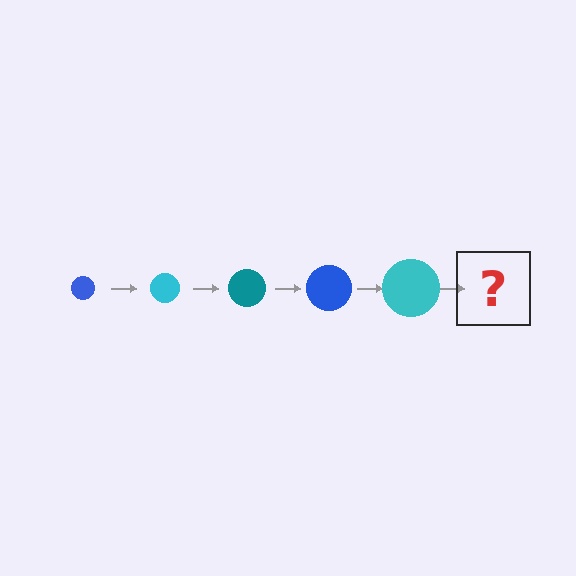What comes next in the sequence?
The next element should be a teal circle, larger than the previous one.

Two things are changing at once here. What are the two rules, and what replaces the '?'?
The two rules are that the circle grows larger each step and the color cycles through blue, cyan, and teal. The '?' should be a teal circle, larger than the previous one.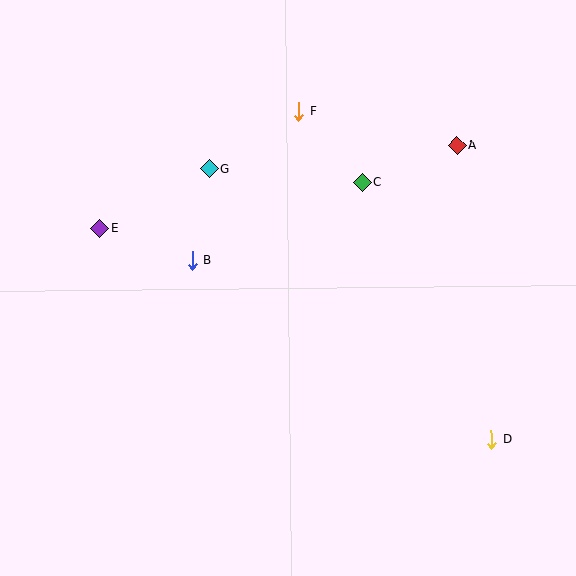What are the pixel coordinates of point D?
Point D is at (491, 439).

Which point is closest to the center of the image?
Point B at (192, 260) is closest to the center.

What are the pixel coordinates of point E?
Point E is at (100, 228).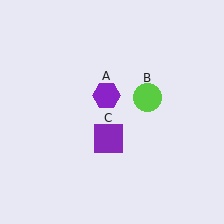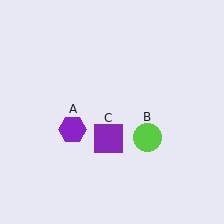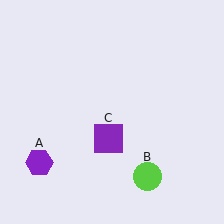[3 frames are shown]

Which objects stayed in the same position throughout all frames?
Purple square (object C) remained stationary.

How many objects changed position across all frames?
2 objects changed position: purple hexagon (object A), lime circle (object B).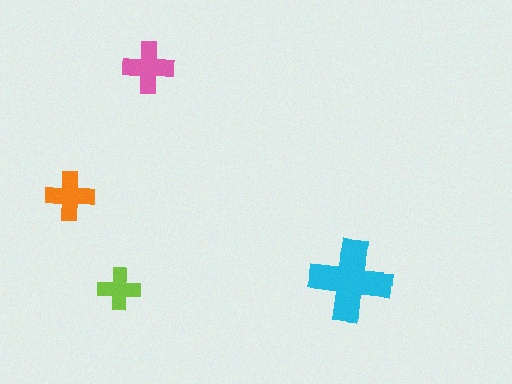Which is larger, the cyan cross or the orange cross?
The cyan one.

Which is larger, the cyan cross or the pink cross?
The cyan one.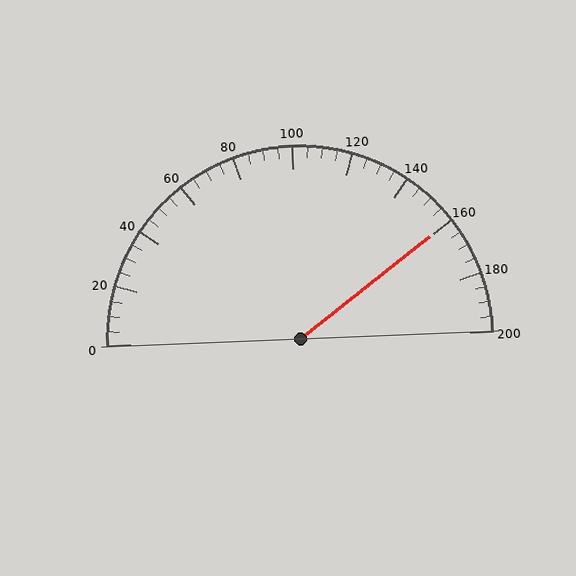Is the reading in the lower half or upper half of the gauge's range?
The reading is in the upper half of the range (0 to 200).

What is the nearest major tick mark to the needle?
The nearest major tick mark is 160.